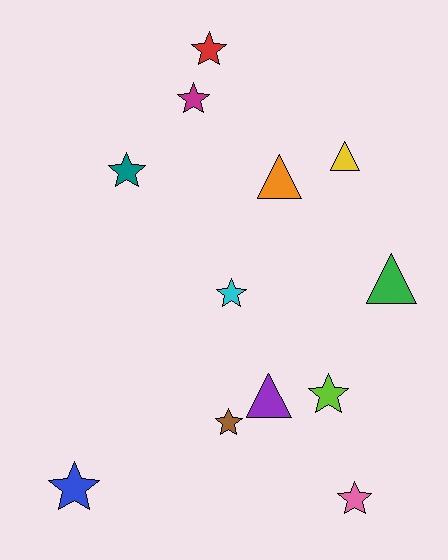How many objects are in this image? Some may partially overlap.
There are 12 objects.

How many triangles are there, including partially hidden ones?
There are 4 triangles.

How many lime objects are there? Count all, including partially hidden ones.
There is 1 lime object.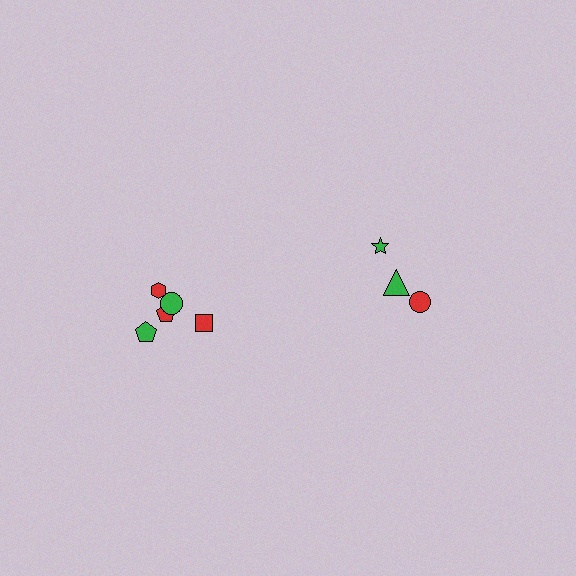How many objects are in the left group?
There are 5 objects.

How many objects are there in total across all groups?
There are 8 objects.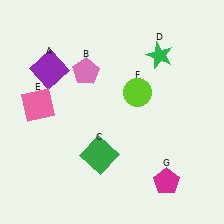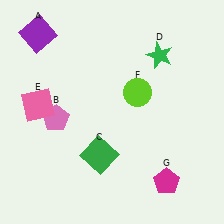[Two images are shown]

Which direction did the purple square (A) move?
The purple square (A) moved up.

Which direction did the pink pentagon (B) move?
The pink pentagon (B) moved down.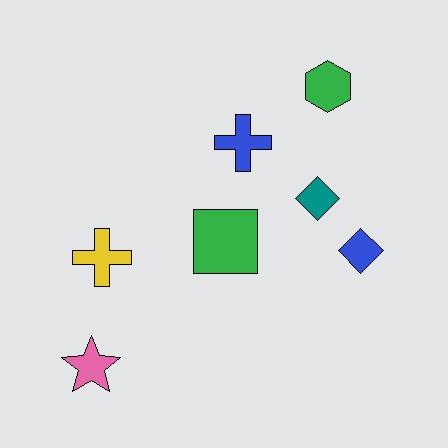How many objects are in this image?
There are 7 objects.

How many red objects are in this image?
There are no red objects.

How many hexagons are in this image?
There is 1 hexagon.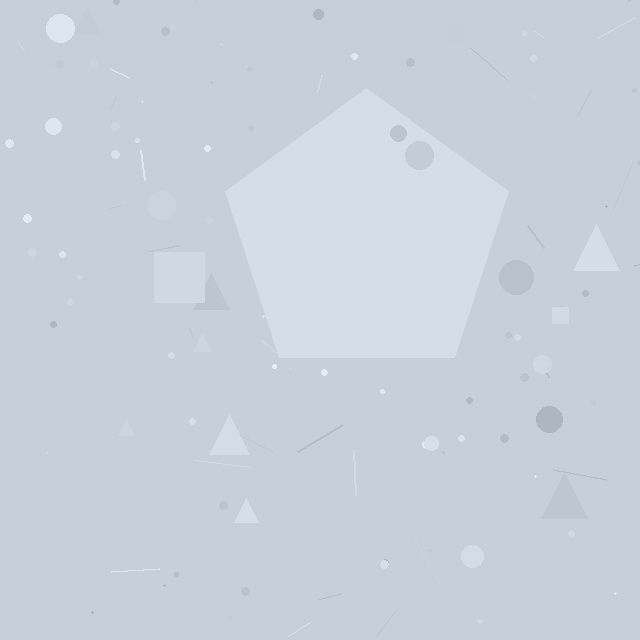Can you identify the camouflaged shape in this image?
The camouflaged shape is a pentagon.